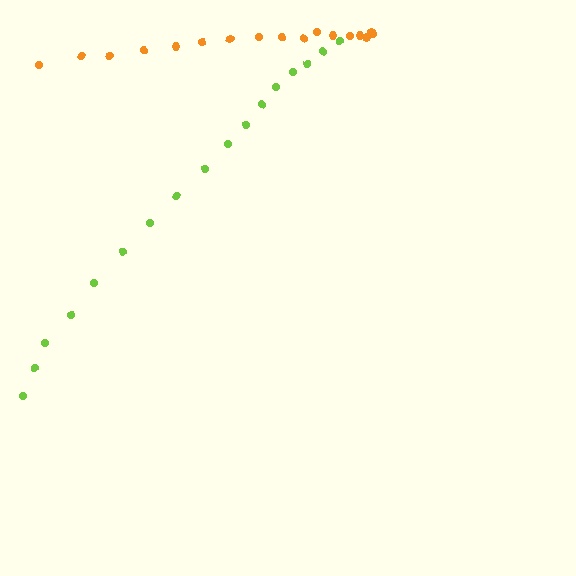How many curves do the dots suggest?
There are 2 distinct paths.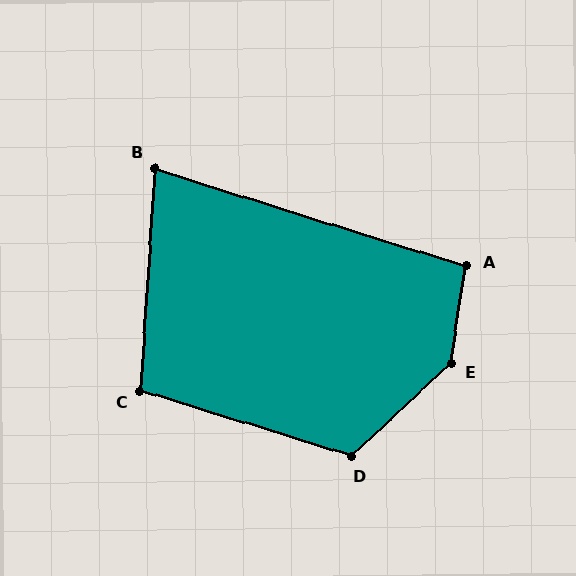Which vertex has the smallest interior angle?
B, at approximately 76 degrees.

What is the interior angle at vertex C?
Approximately 104 degrees (obtuse).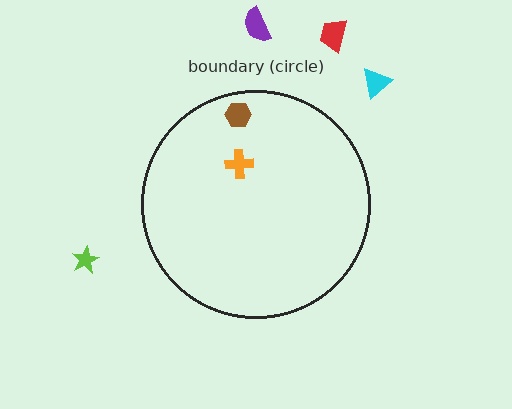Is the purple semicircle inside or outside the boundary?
Outside.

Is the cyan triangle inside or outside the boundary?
Outside.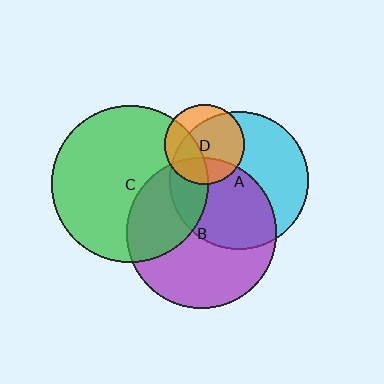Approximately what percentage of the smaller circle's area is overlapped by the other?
Approximately 35%.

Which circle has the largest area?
Circle C (green).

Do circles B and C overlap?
Yes.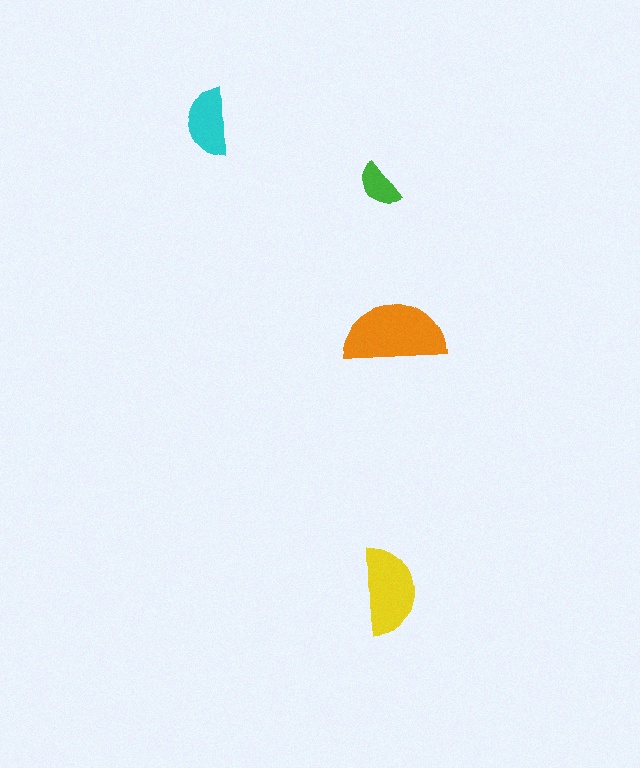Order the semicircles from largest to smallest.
the orange one, the yellow one, the cyan one, the green one.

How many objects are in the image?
There are 4 objects in the image.